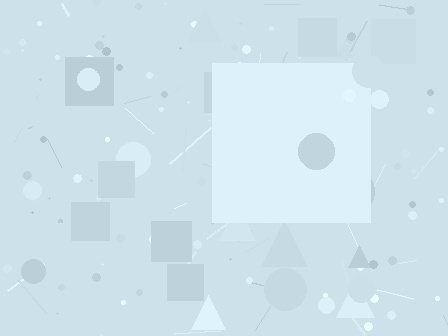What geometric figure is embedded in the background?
A square is embedded in the background.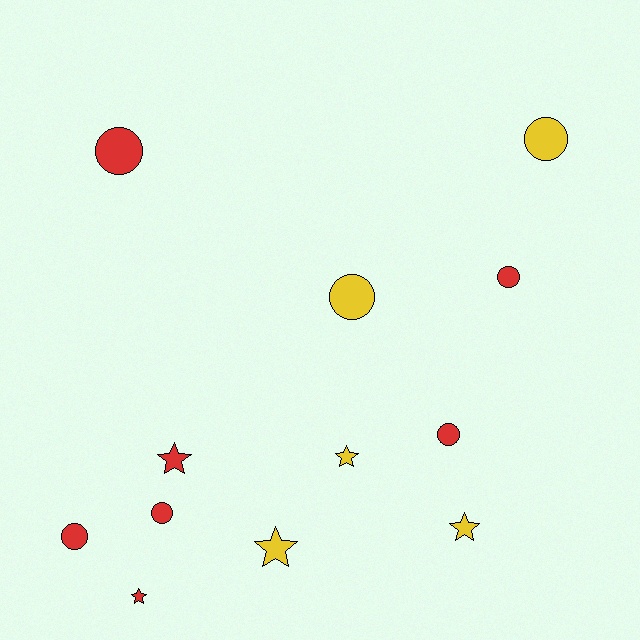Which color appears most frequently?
Red, with 7 objects.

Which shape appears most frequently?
Circle, with 7 objects.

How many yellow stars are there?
There are 3 yellow stars.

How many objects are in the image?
There are 12 objects.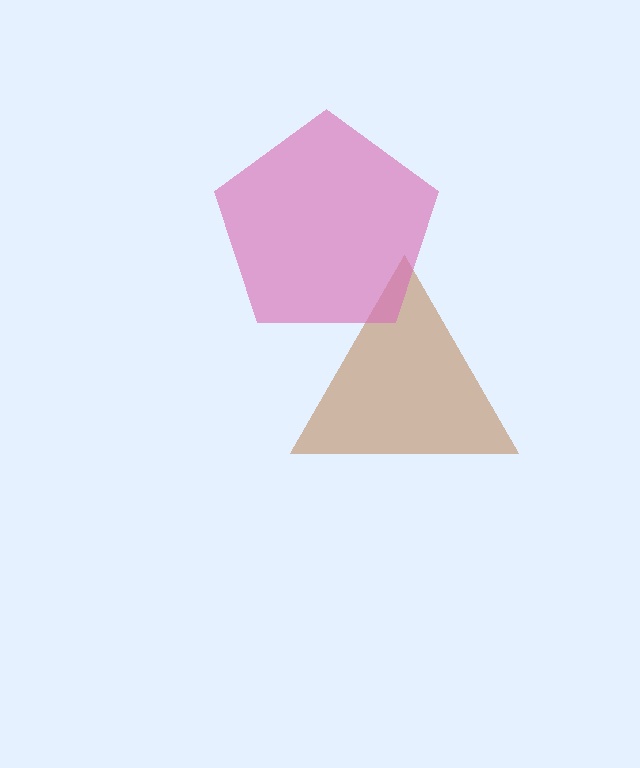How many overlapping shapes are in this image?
There are 2 overlapping shapes in the image.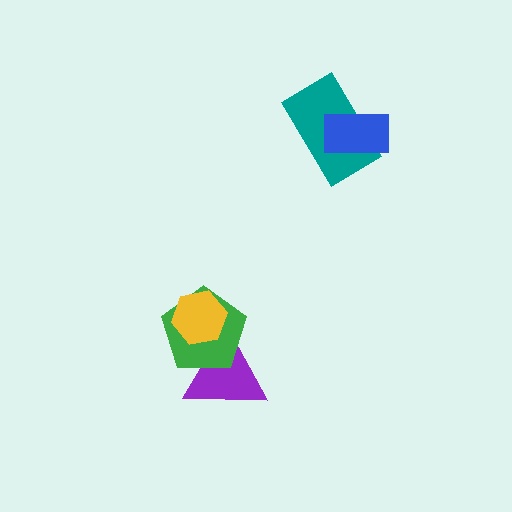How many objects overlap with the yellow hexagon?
2 objects overlap with the yellow hexagon.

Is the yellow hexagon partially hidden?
No, no other shape covers it.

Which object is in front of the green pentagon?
The yellow hexagon is in front of the green pentagon.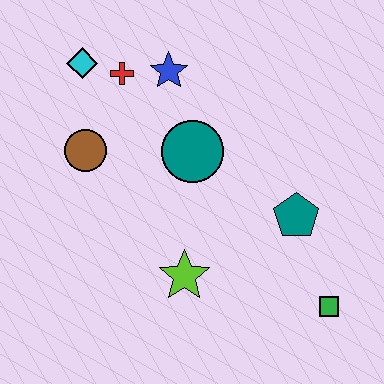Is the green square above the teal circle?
No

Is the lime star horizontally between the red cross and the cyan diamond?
No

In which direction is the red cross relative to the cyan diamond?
The red cross is to the right of the cyan diamond.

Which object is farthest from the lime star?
The cyan diamond is farthest from the lime star.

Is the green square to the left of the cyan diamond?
No